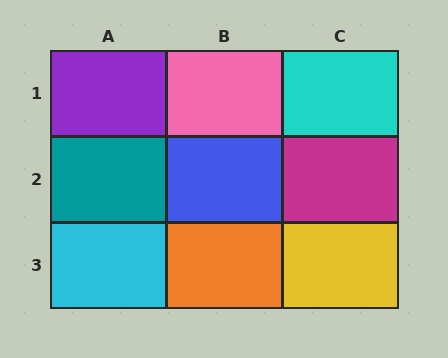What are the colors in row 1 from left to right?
Purple, pink, cyan.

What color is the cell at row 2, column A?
Teal.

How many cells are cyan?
2 cells are cyan.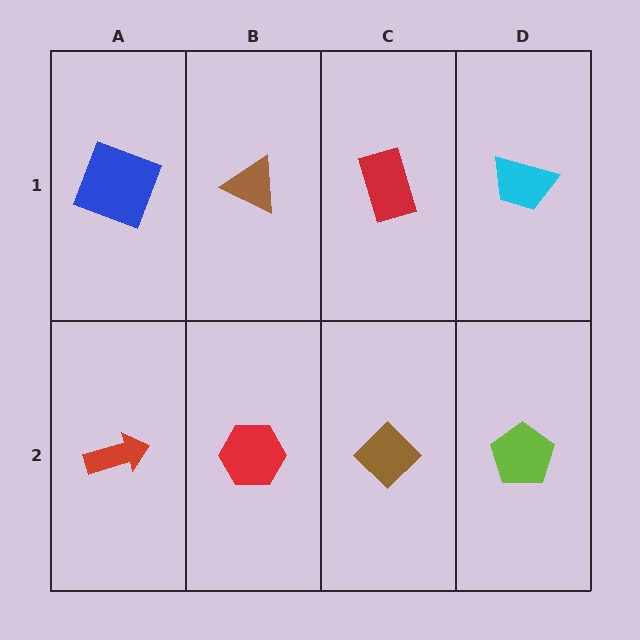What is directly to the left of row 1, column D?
A red rectangle.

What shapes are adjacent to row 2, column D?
A cyan trapezoid (row 1, column D), a brown diamond (row 2, column C).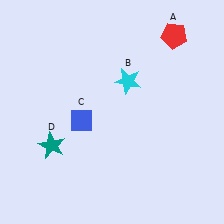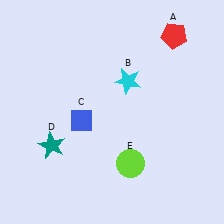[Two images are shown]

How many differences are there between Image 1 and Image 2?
There is 1 difference between the two images.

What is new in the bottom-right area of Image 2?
A lime circle (E) was added in the bottom-right area of Image 2.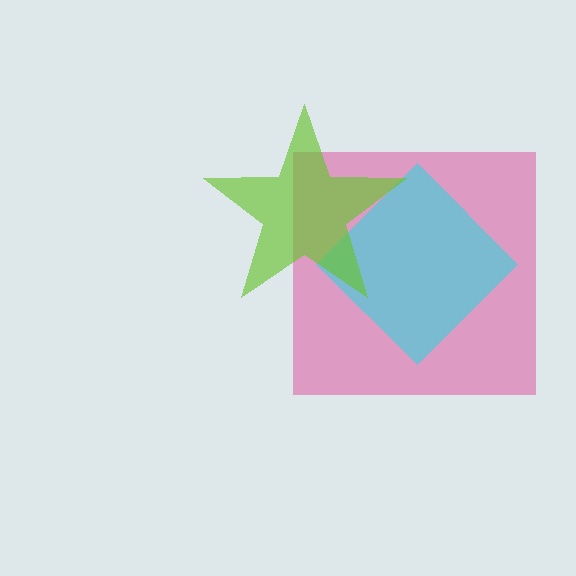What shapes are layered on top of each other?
The layered shapes are: a pink square, a cyan diamond, a lime star.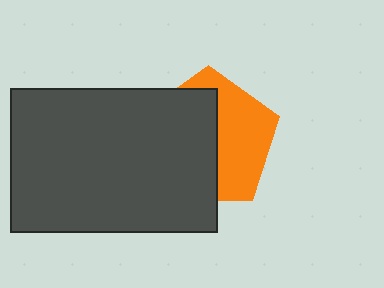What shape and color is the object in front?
The object in front is a dark gray rectangle.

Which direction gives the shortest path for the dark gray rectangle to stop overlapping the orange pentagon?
Moving left gives the shortest separation.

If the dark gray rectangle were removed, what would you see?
You would see the complete orange pentagon.